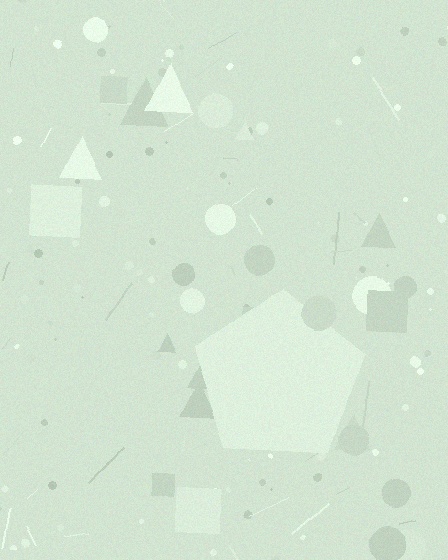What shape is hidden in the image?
A pentagon is hidden in the image.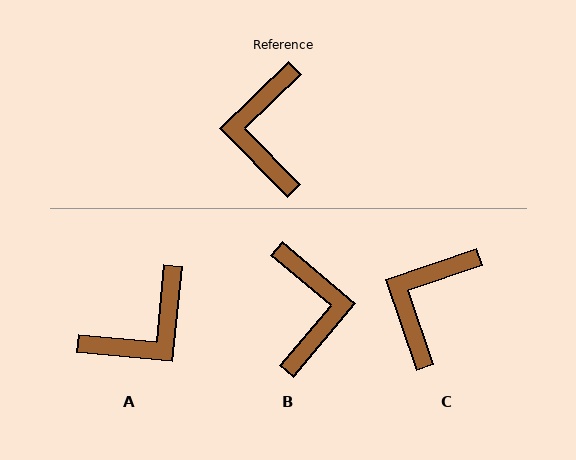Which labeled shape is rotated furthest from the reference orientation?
B, about 174 degrees away.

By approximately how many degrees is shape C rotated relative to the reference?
Approximately 26 degrees clockwise.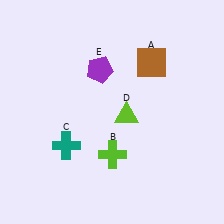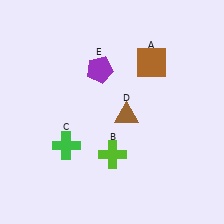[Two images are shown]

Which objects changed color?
C changed from teal to green. D changed from lime to brown.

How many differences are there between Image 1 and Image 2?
There are 2 differences between the two images.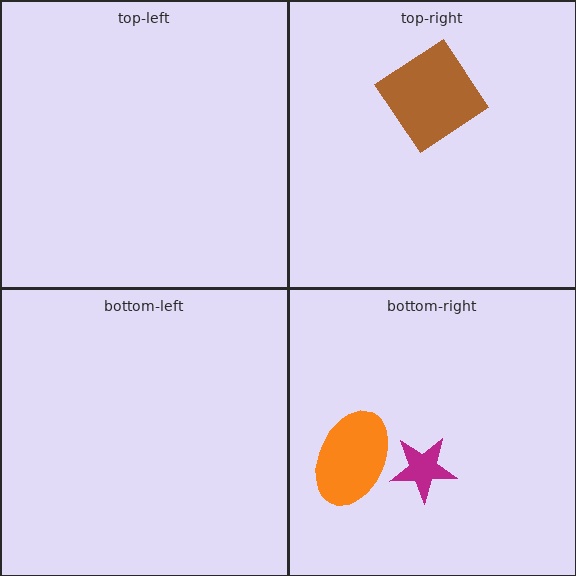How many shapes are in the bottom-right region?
2.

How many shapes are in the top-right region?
1.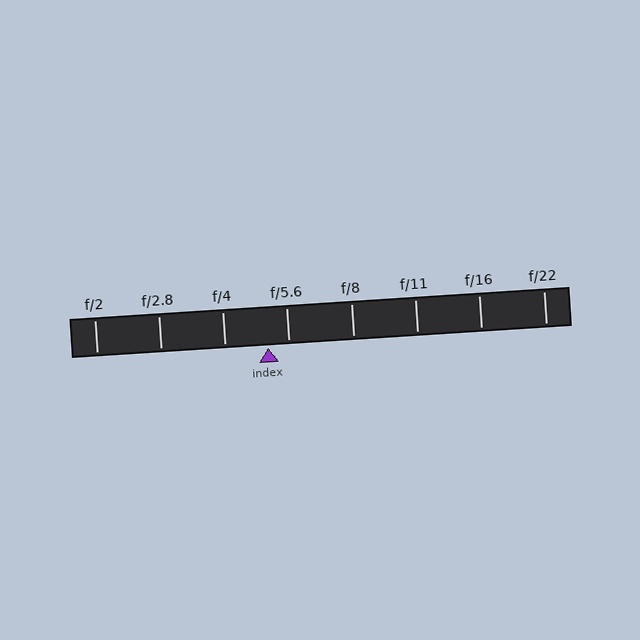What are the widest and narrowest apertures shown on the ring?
The widest aperture shown is f/2 and the narrowest is f/22.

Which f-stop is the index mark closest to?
The index mark is closest to f/5.6.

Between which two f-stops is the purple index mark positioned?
The index mark is between f/4 and f/5.6.